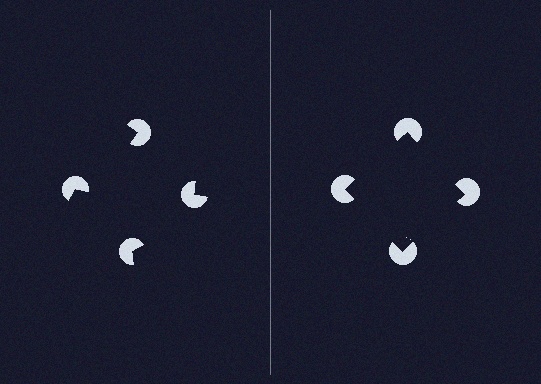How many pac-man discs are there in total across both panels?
8 — 4 on each side.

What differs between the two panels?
The pac-man discs are positioned identically on both sides; only the wedge orientations differ. On the right they align to a square; on the left they are misaligned.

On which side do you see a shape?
An illusory square appears on the right side. On the left side the wedge cuts are rotated, so no coherent shape forms.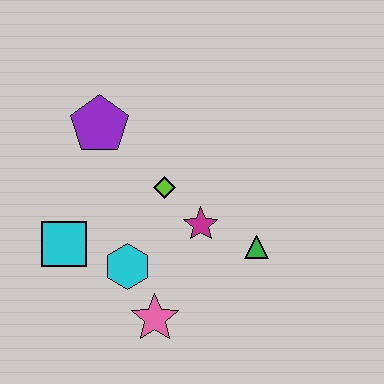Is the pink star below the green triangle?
Yes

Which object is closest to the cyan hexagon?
The pink star is closest to the cyan hexagon.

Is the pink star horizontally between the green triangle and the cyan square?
Yes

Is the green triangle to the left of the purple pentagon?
No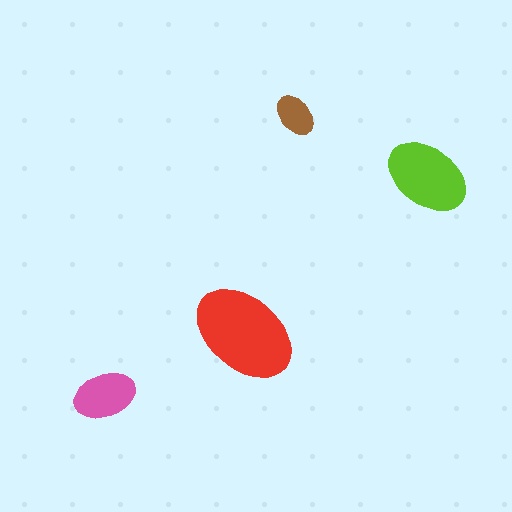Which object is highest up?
The brown ellipse is topmost.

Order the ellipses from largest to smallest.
the red one, the lime one, the pink one, the brown one.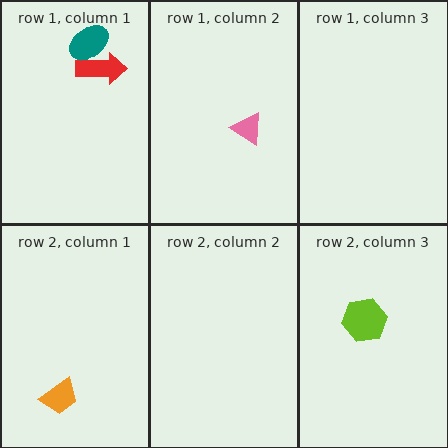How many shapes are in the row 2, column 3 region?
1.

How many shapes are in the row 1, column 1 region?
2.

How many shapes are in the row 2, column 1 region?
1.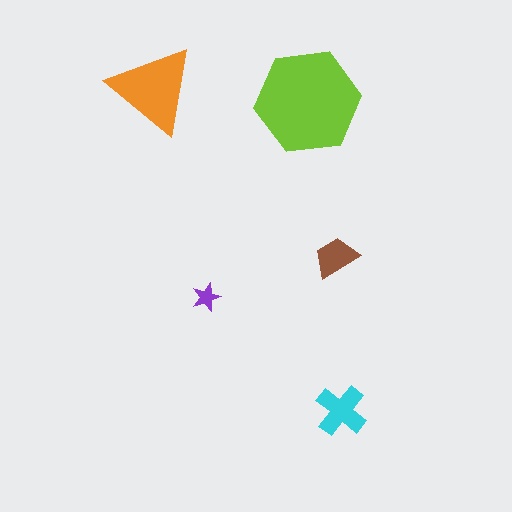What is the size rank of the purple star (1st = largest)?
5th.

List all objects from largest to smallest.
The lime hexagon, the orange triangle, the cyan cross, the brown trapezoid, the purple star.